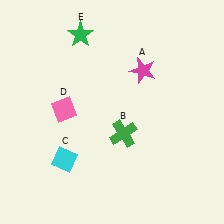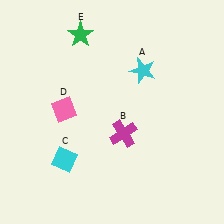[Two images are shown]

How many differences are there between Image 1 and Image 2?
There are 2 differences between the two images.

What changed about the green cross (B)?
In Image 1, B is green. In Image 2, it changed to magenta.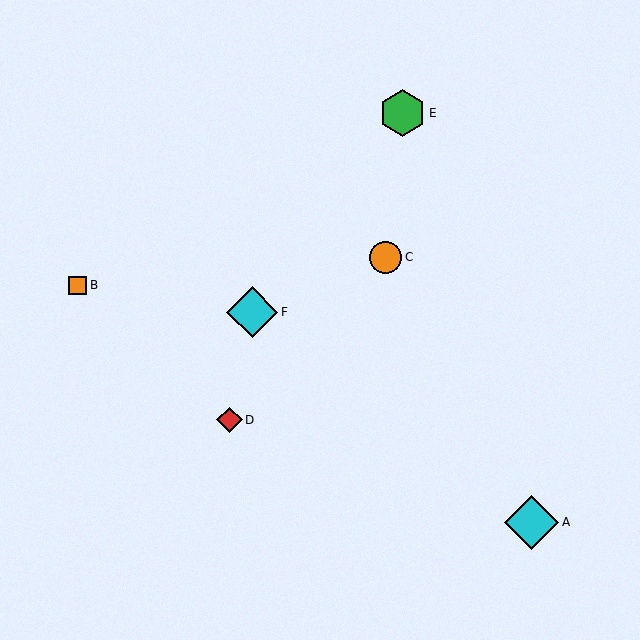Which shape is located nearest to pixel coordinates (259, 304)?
The cyan diamond (labeled F) at (252, 312) is nearest to that location.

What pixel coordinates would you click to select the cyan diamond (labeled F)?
Click at (252, 312) to select the cyan diamond F.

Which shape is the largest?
The cyan diamond (labeled A) is the largest.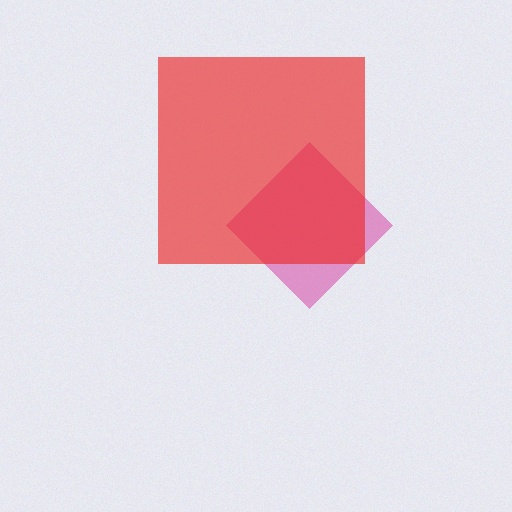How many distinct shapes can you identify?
There are 2 distinct shapes: a magenta diamond, a red square.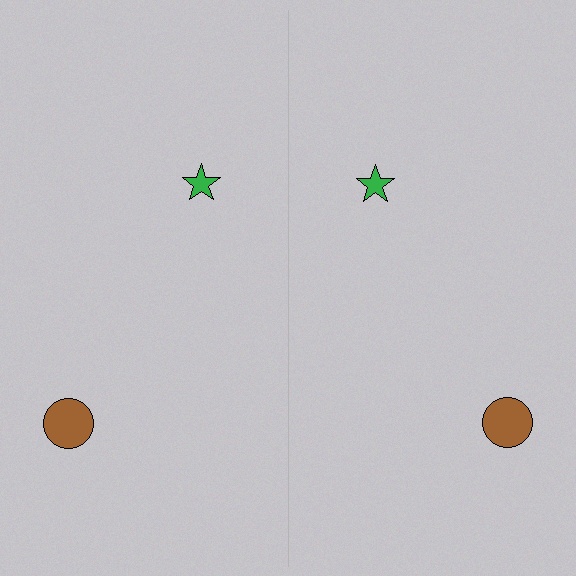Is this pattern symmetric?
Yes, this pattern has bilateral (reflection) symmetry.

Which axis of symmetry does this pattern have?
The pattern has a vertical axis of symmetry running through the center of the image.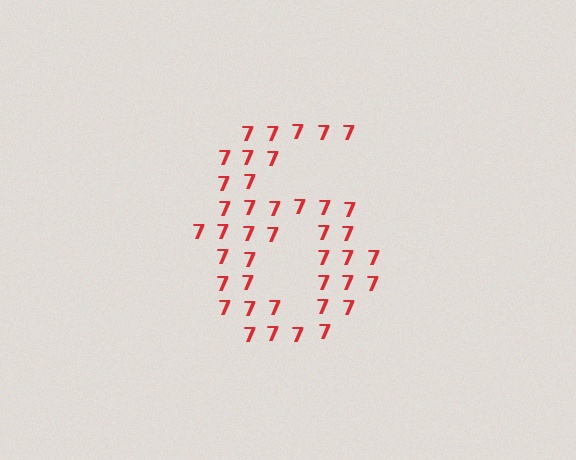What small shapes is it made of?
It is made of small digit 7's.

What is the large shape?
The large shape is the digit 6.